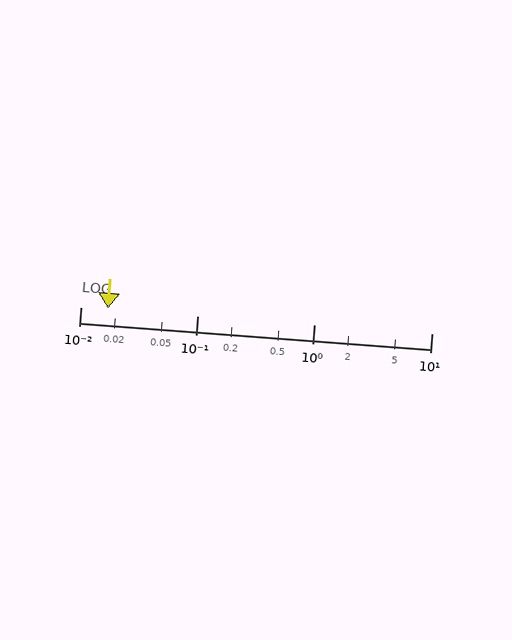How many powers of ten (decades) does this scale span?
The scale spans 3 decades, from 0.01 to 10.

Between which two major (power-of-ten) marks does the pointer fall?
The pointer is between 0.01 and 0.1.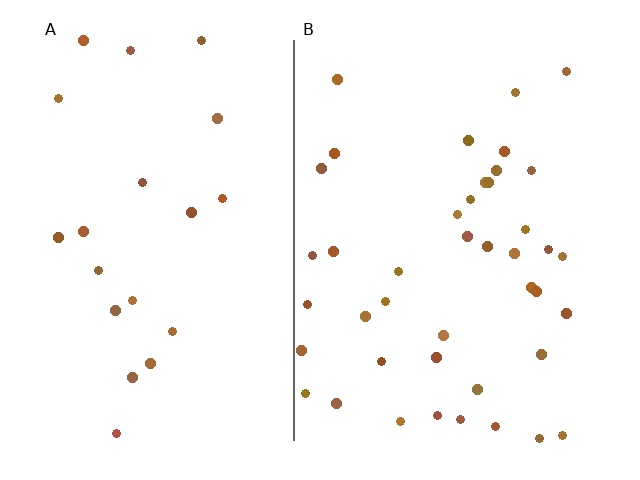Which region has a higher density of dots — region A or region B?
B (the right).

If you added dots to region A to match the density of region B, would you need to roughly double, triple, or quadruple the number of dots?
Approximately double.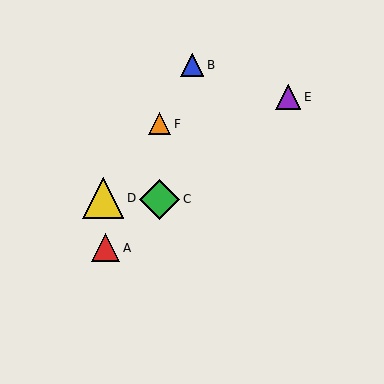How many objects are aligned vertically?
2 objects (C, F) are aligned vertically.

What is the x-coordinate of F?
Object F is at x≈160.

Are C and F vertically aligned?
Yes, both are at x≈160.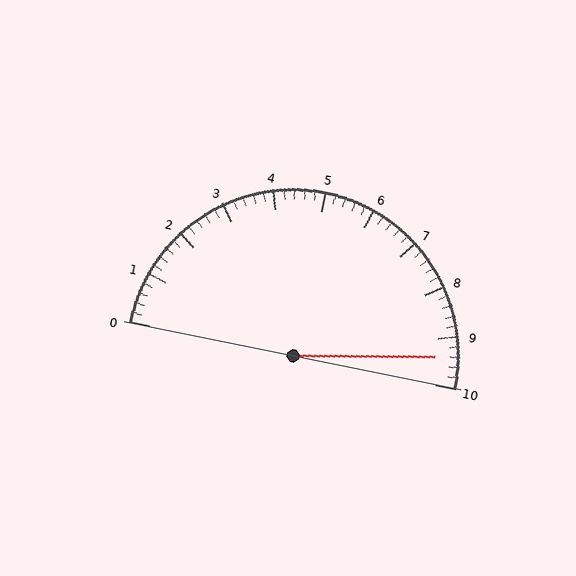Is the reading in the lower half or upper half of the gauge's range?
The reading is in the upper half of the range (0 to 10).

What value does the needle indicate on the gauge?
The needle indicates approximately 9.4.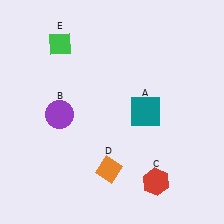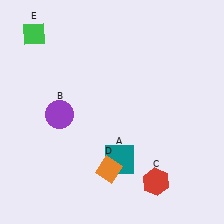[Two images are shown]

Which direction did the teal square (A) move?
The teal square (A) moved down.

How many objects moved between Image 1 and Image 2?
2 objects moved between the two images.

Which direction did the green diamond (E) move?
The green diamond (E) moved left.